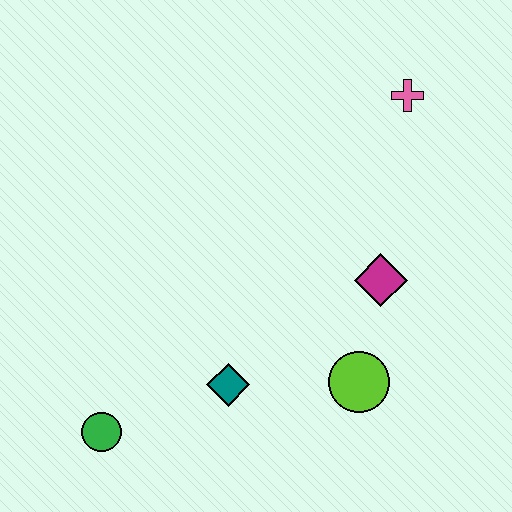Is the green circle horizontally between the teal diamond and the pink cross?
No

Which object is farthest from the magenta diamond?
The green circle is farthest from the magenta diamond.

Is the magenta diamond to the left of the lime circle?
No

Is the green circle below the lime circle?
Yes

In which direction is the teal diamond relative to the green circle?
The teal diamond is to the right of the green circle.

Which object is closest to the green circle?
The teal diamond is closest to the green circle.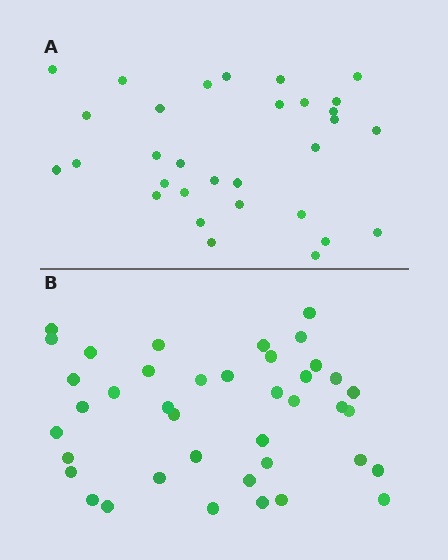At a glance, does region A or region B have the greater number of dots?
Region B (the bottom region) has more dots.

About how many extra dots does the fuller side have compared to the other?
Region B has roughly 8 or so more dots than region A.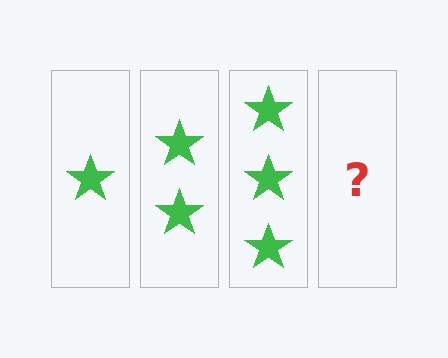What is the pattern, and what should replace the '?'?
The pattern is that each step adds one more star. The '?' should be 4 stars.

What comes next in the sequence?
The next element should be 4 stars.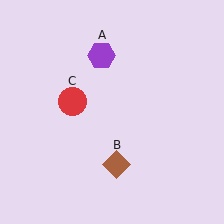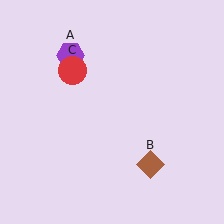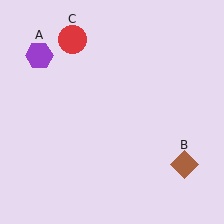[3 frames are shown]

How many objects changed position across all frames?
3 objects changed position: purple hexagon (object A), brown diamond (object B), red circle (object C).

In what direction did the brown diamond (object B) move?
The brown diamond (object B) moved right.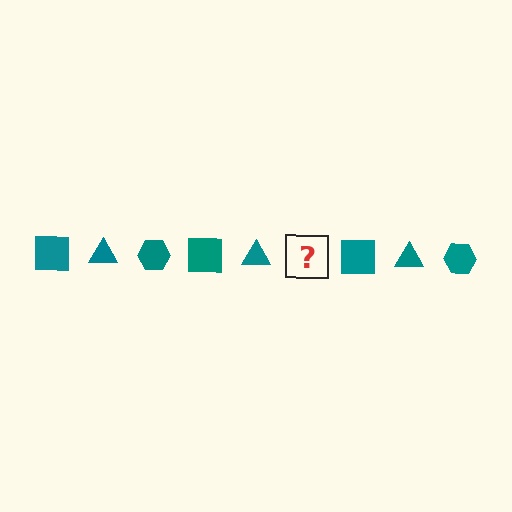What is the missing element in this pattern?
The missing element is a teal hexagon.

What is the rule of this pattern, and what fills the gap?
The rule is that the pattern cycles through square, triangle, hexagon shapes in teal. The gap should be filled with a teal hexagon.